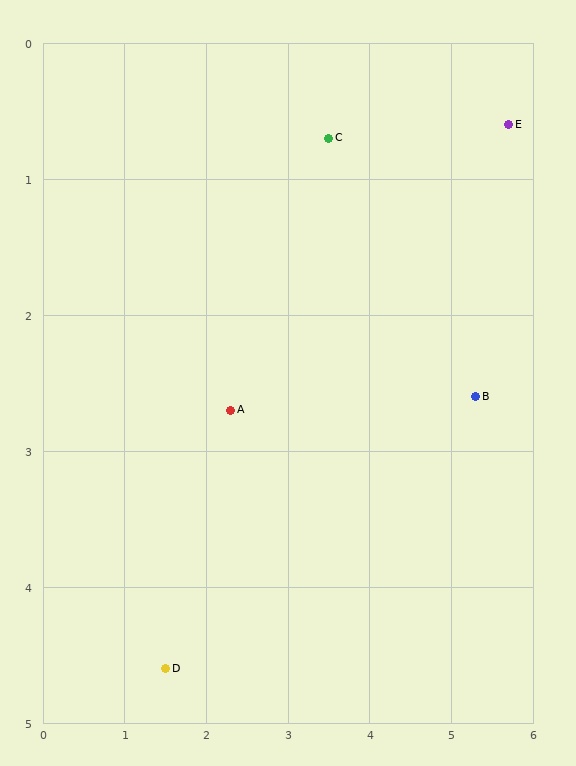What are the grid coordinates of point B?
Point B is at approximately (5.3, 2.6).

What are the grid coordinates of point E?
Point E is at approximately (5.7, 0.6).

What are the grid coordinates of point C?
Point C is at approximately (3.5, 0.7).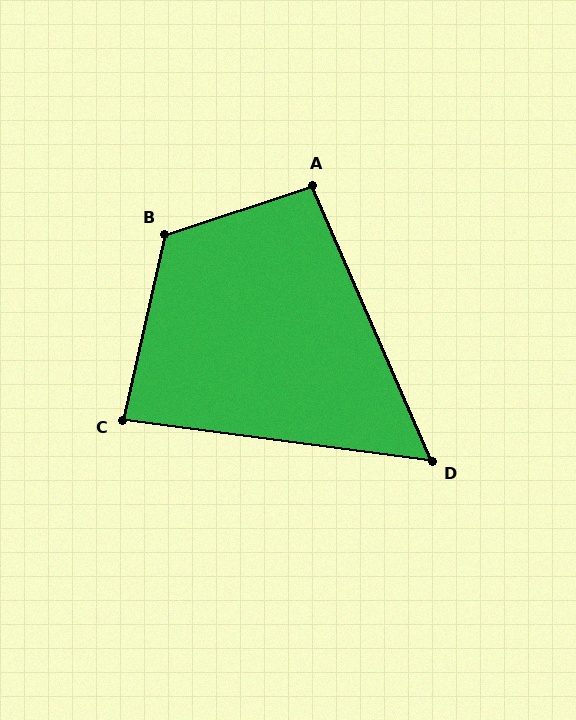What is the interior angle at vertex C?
Approximately 85 degrees (acute).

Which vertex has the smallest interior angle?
D, at approximately 59 degrees.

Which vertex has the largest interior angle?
B, at approximately 121 degrees.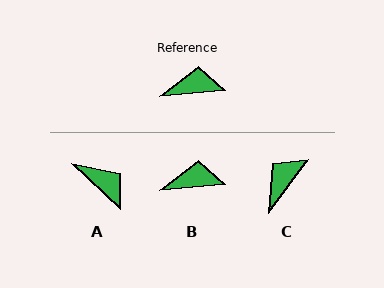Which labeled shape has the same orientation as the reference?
B.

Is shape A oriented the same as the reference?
No, it is off by about 48 degrees.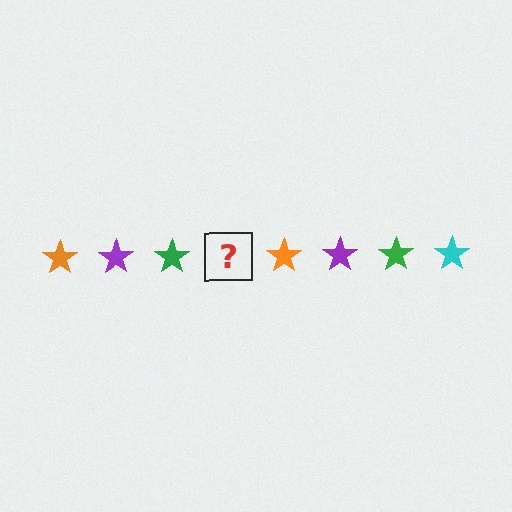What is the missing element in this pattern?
The missing element is a cyan star.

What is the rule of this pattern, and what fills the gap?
The rule is that the pattern cycles through orange, purple, green, cyan stars. The gap should be filled with a cyan star.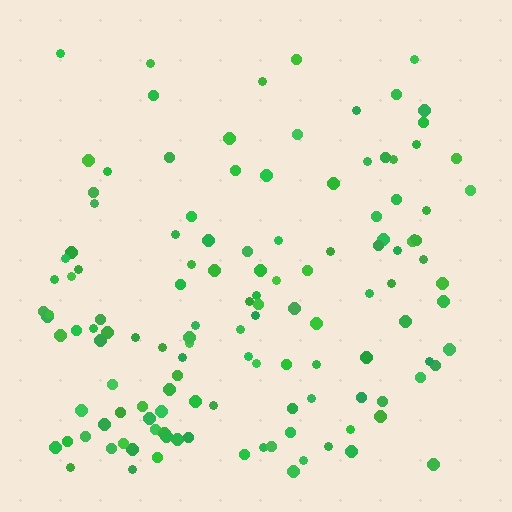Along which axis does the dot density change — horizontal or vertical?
Vertical.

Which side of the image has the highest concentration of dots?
The bottom.